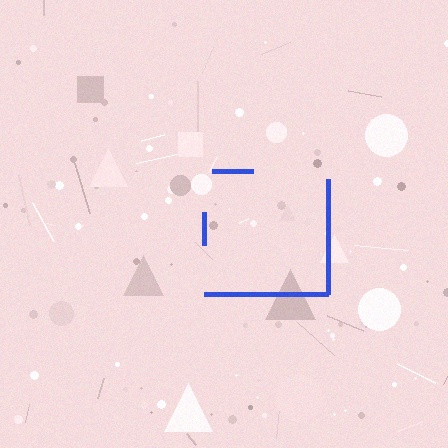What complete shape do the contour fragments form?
The contour fragments form a square.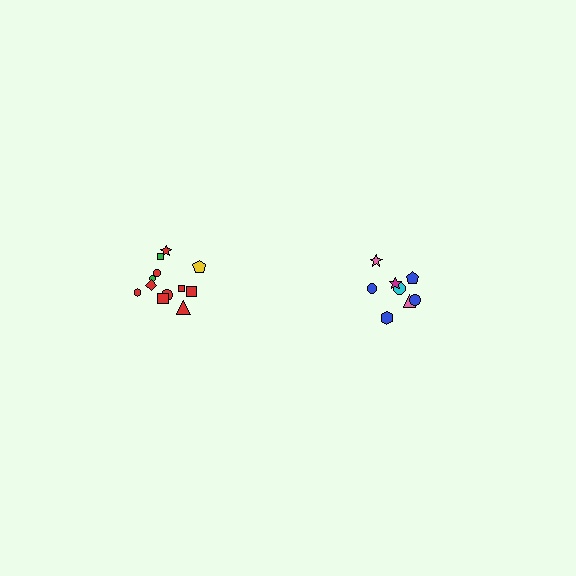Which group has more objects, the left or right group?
The left group.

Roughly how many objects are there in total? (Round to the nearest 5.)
Roughly 20 objects in total.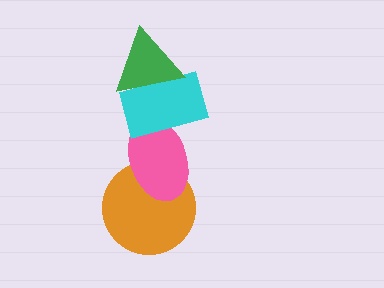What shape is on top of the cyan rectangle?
The green triangle is on top of the cyan rectangle.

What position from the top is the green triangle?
The green triangle is 1st from the top.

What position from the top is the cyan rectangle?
The cyan rectangle is 2nd from the top.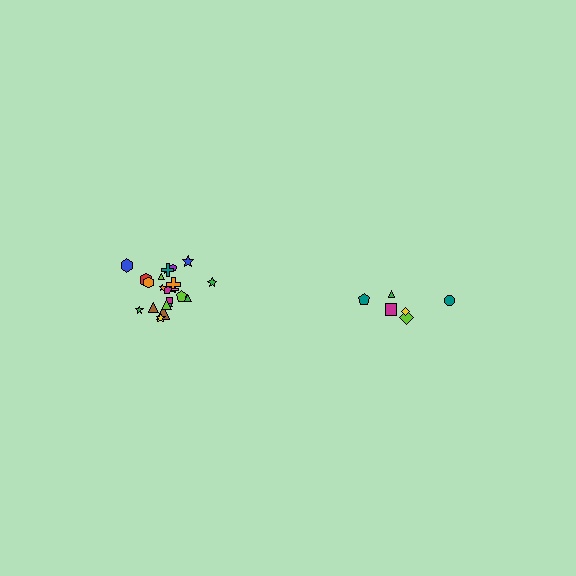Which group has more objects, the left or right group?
The left group.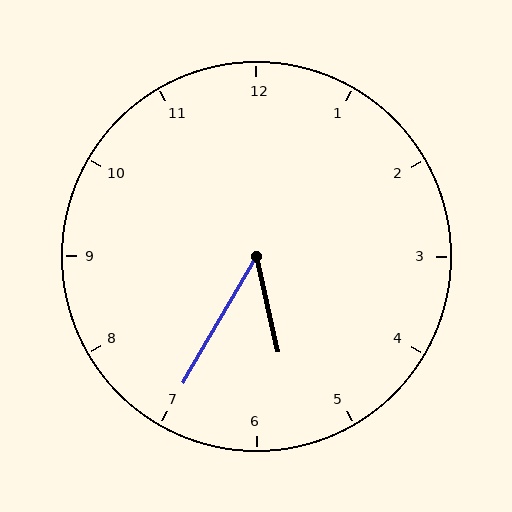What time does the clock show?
5:35.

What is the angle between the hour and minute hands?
Approximately 42 degrees.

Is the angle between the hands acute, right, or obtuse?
It is acute.